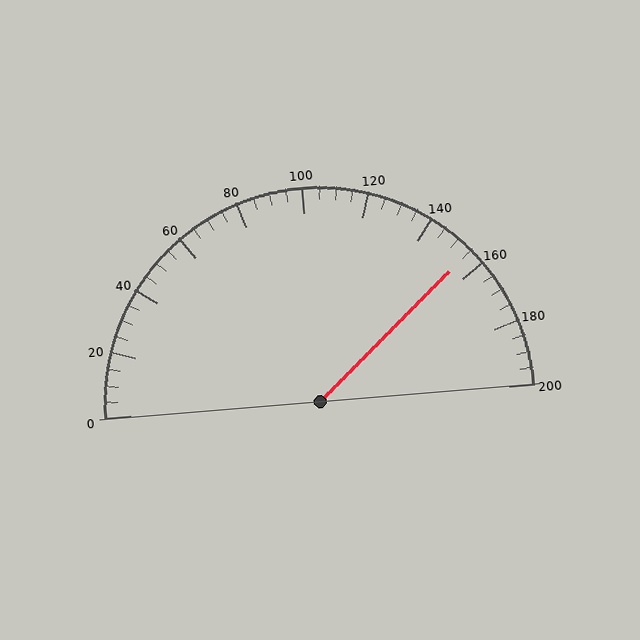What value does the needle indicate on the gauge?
The needle indicates approximately 155.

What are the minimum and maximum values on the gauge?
The gauge ranges from 0 to 200.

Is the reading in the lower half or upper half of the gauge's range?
The reading is in the upper half of the range (0 to 200).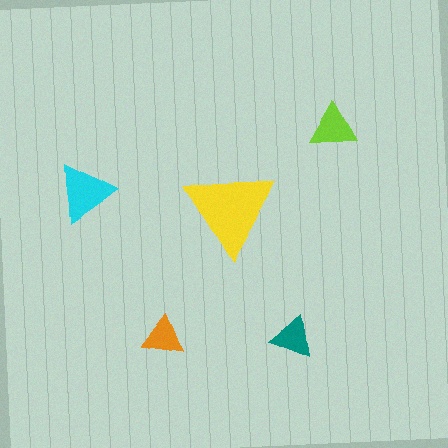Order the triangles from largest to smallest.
the yellow one, the cyan one, the lime one, the teal one, the orange one.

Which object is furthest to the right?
The lime triangle is rightmost.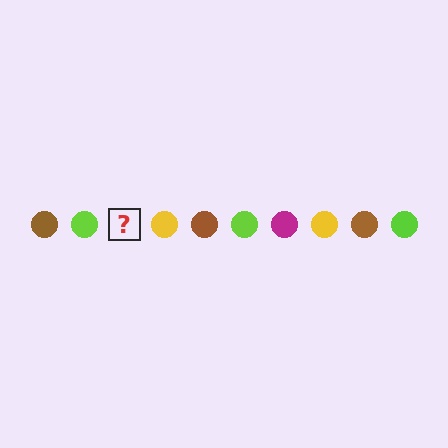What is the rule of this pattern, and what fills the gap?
The rule is that the pattern cycles through brown, lime, magenta, yellow circles. The gap should be filled with a magenta circle.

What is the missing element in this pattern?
The missing element is a magenta circle.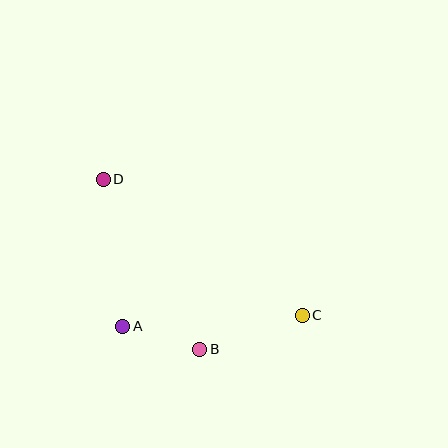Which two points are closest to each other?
Points A and B are closest to each other.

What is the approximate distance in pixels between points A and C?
The distance between A and C is approximately 180 pixels.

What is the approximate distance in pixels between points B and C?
The distance between B and C is approximately 108 pixels.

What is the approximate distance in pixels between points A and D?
The distance between A and D is approximately 148 pixels.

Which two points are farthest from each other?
Points C and D are farthest from each other.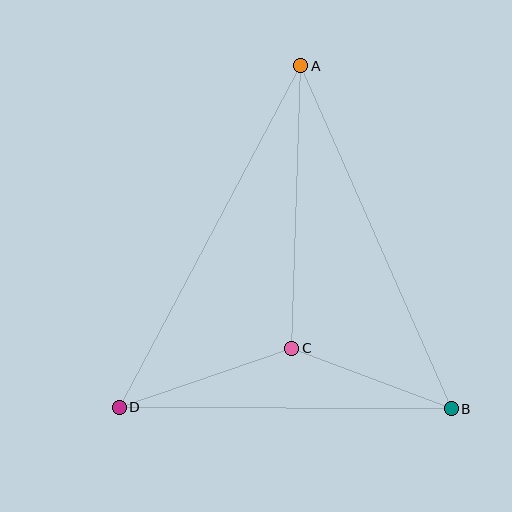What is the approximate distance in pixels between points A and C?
The distance between A and C is approximately 282 pixels.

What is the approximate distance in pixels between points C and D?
The distance between C and D is approximately 183 pixels.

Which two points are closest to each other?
Points B and C are closest to each other.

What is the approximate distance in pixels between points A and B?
The distance between A and B is approximately 374 pixels.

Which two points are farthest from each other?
Points A and D are farthest from each other.